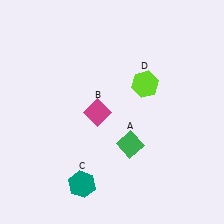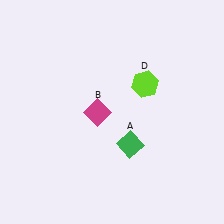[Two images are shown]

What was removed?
The teal hexagon (C) was removed in Image 2.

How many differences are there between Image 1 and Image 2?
There is 1 difference between the two images.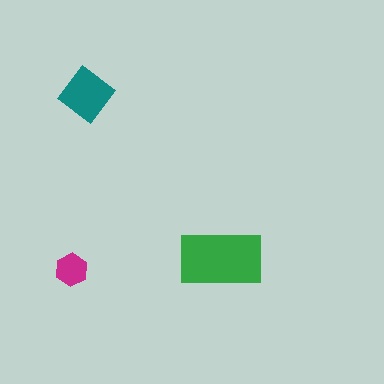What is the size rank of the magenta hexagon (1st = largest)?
3rd.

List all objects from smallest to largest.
The magenta hexagon, the teal diamond, the green rectangle.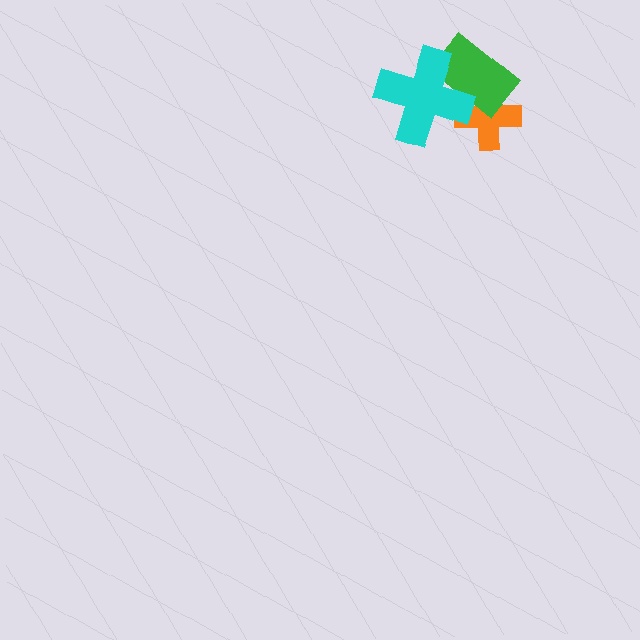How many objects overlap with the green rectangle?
2 objects overlap with the green rectangle.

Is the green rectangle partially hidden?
Yes, it is partially covered by another shape.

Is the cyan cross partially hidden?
No, no other shape covers it.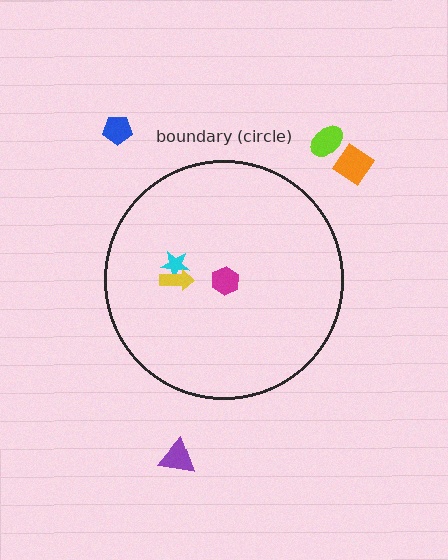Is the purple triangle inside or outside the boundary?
Outside.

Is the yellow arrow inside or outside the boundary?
Inside.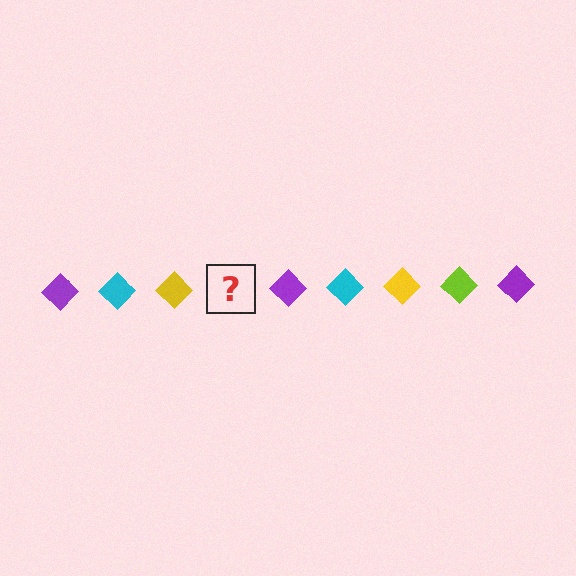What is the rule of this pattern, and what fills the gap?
The rule is that the pattern cycles through purple, cyan, yellow, lime diamonds. The gap should be filled with a lime diamond.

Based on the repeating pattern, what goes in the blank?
The blank should be a lime diamond.